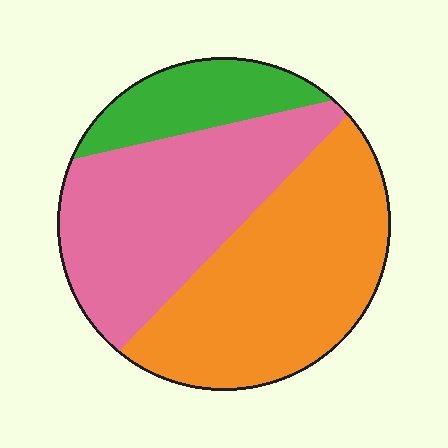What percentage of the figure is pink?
Pink takes up about two fifths (2/5) of the figure.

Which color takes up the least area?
Green, at roughly 15%.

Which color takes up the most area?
Orange, at roughly 45%.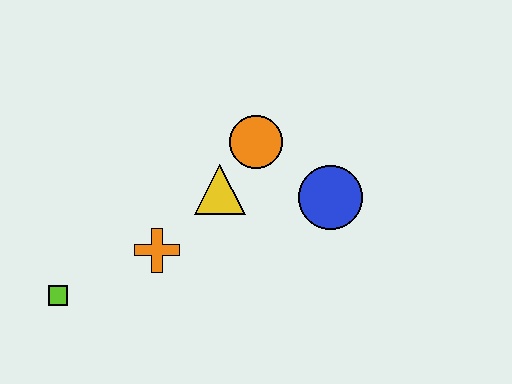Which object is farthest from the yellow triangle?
The lime square is farthest from the yellow triangle.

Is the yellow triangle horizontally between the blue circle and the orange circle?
No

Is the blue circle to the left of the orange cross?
No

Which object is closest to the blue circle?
The orange circle is closest to the blue circle.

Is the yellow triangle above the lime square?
Yes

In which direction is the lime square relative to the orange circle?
The lime square is to the left of the orange circle.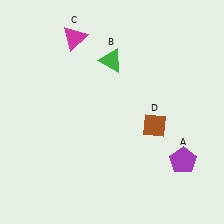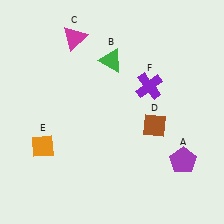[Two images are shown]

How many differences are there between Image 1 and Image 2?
There are 2 differences between the two images.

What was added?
An orange diamond (E), a purple cross (F) were added in Image 2.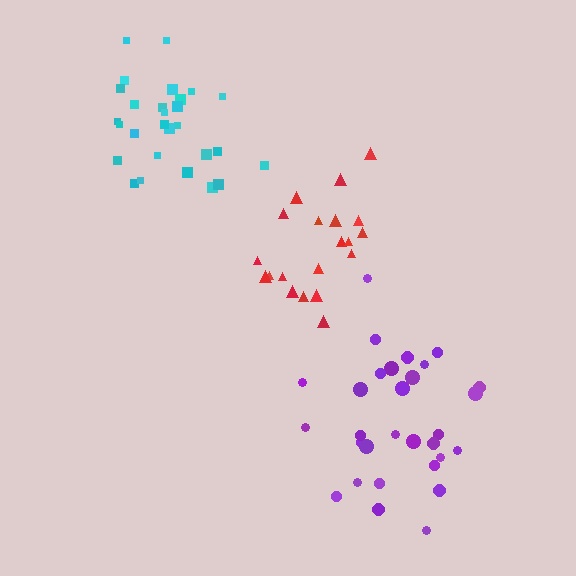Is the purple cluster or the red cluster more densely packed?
Purple.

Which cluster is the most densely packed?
Cyan.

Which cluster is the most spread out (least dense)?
Red.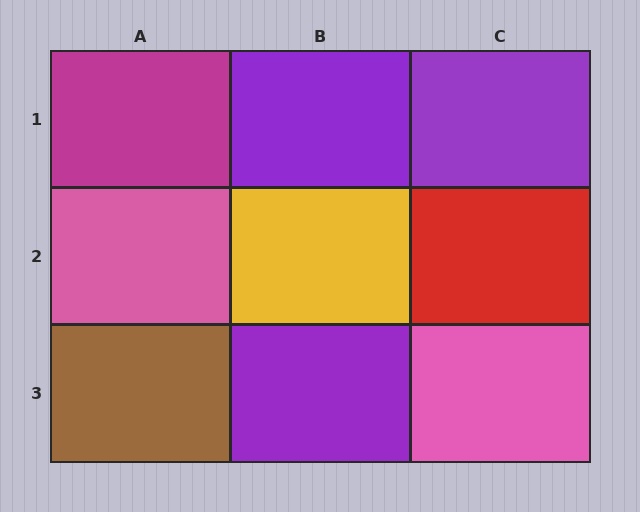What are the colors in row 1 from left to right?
Magenta, purple, purple.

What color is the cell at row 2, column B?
Yellow.